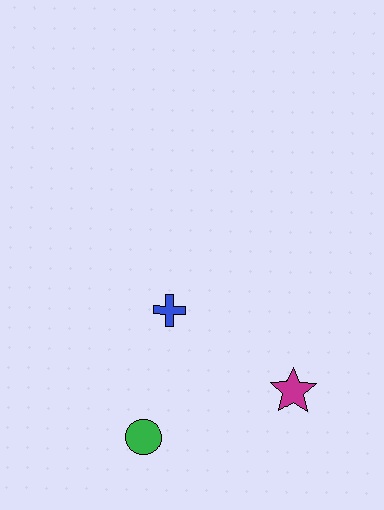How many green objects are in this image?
There is 1 green object.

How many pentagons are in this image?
There are no pentagons.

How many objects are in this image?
There are 3 objects.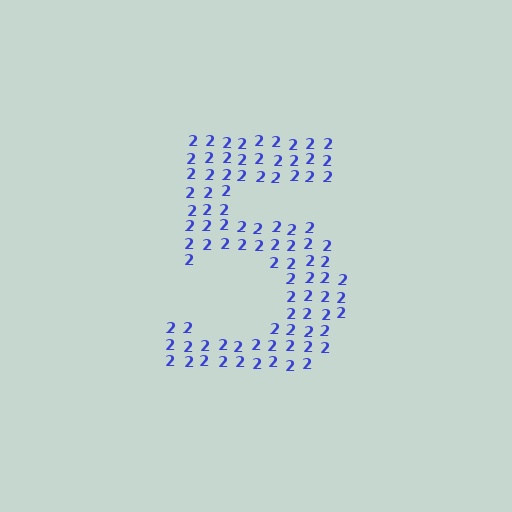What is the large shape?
The large shape is the digit 5.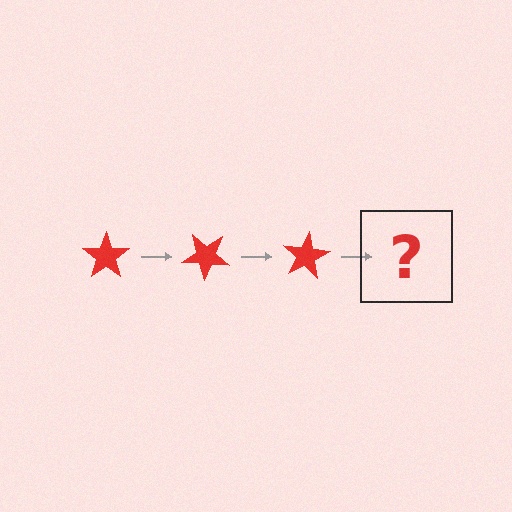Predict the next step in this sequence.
The next step is a red star rotated 120 degrees.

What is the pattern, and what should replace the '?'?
The pattern is that the star rotates 40 degrees each step. The '?' should be a red star rotated 120 degrees.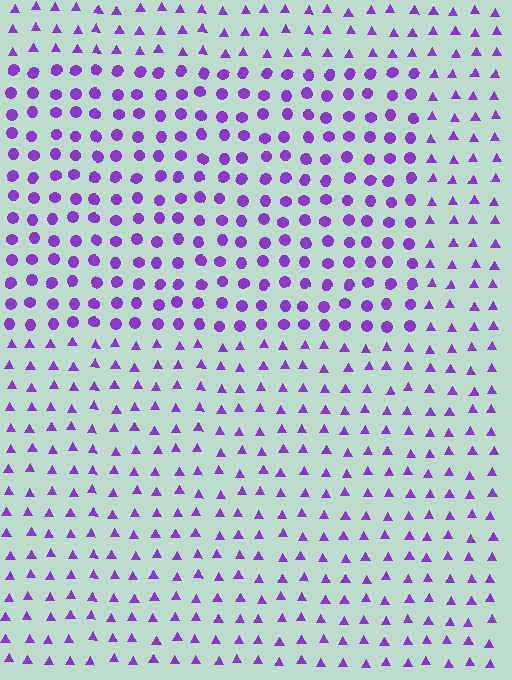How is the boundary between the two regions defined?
The boundary is defined by a change in element shape: circles inside vs. triangles outside. All elements share the same color and spacing.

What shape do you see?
I see a rectangle.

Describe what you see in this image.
The image is filled with small purple elements arranged in a uniform grid. A rectangle-shaped region contains circles, while the surrounding area contains triangles. The boundary is defined purely by the change in element shape.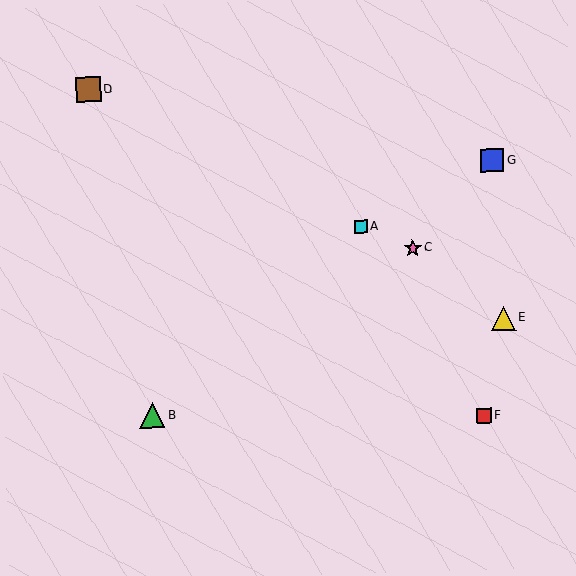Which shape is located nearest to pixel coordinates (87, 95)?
The brown square (labeled D) at (88, 89) is nearest to that location.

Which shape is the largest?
The green triangle (labeled B) is the largest.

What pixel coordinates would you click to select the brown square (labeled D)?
Click at (88, 89) to select the brown square D.